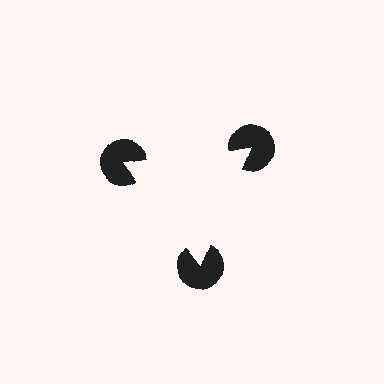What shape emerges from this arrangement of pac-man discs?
An illusory triangle — its edges are inferred from the aligned wedge cuts in the pac-man discs, not physically drawn.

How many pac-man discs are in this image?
There are 3 — one at each vertex of the illusory triangle.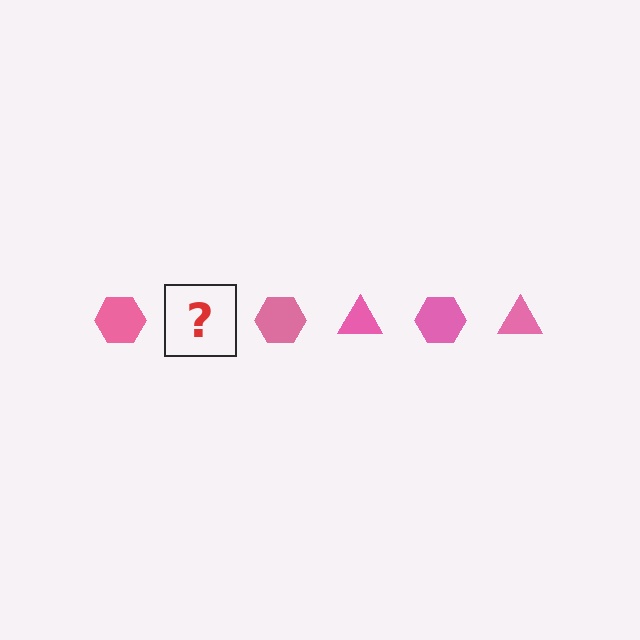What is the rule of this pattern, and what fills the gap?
The rule is that the pattern cycles through hexagon, triangle shapes in pink. The gap should be filled with a pink triangle.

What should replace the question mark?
The question mark should be replaced with a pink triangle.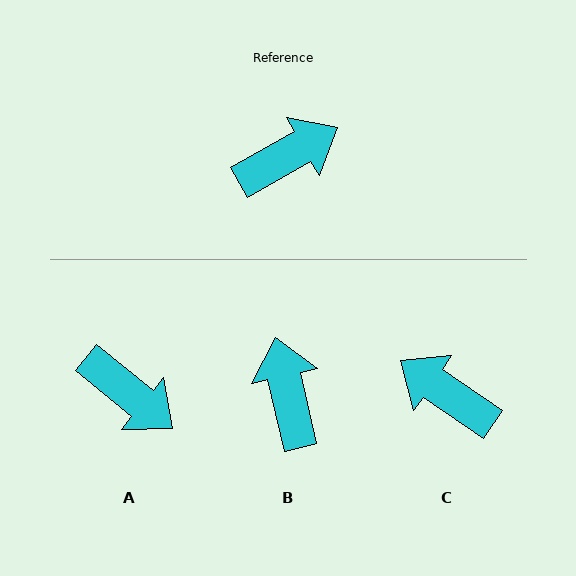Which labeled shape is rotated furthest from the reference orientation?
C, about 116 degrees away.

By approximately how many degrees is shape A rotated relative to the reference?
Approximately 68 degrees clockwise.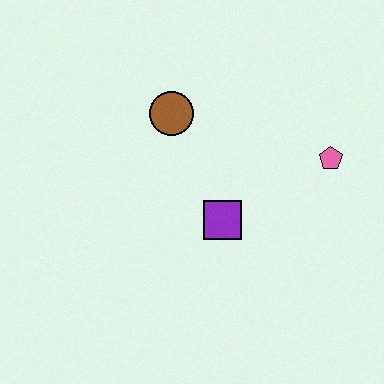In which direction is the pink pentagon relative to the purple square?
The pink pentagon is to the right of the purple square.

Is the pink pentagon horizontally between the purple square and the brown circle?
No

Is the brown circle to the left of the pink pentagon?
Yes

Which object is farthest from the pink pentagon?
The brown circle is farthest from the pink pentagon.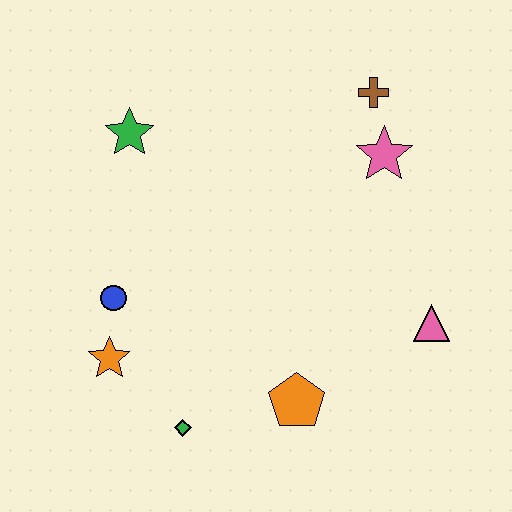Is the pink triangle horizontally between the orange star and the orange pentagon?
No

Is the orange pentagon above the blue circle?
No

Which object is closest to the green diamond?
The orange star is closest to the green diamond.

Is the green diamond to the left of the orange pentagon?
Yes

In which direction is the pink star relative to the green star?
The pink star is to the right of the green star.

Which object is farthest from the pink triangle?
The green star is farthest from the pink triangle.